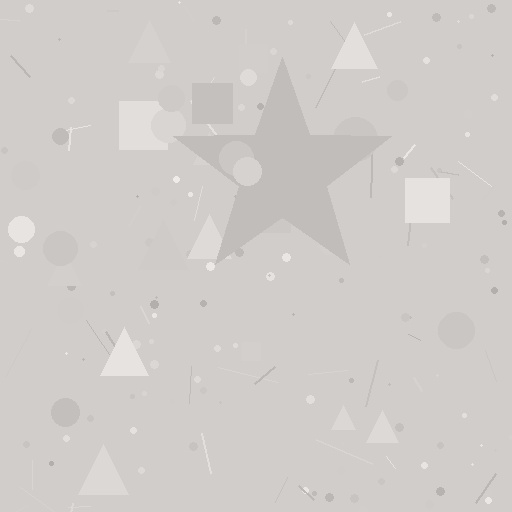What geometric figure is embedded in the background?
A star is embedded in the background.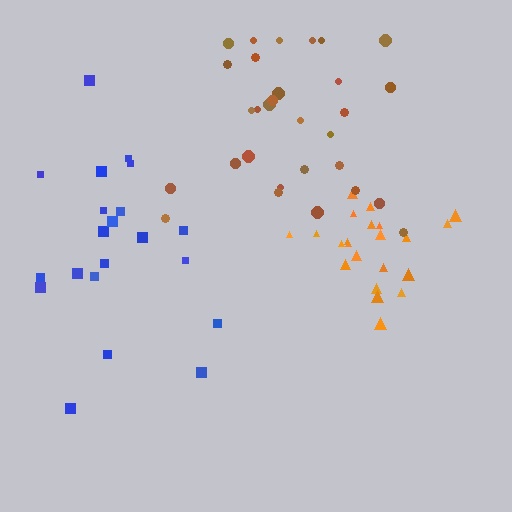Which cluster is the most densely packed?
Orange.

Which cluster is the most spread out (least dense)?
Blue.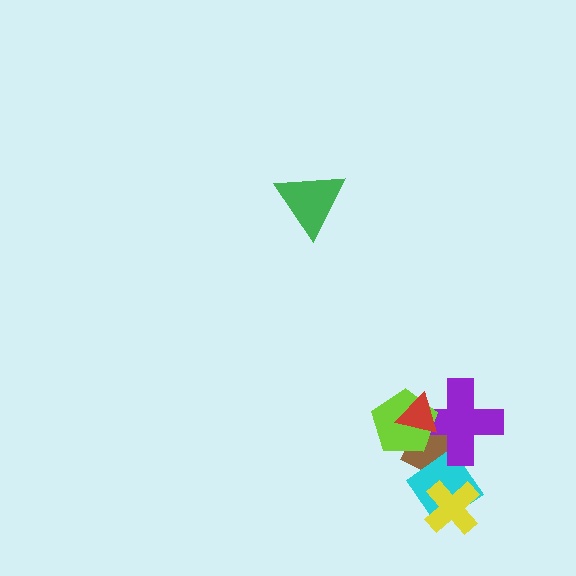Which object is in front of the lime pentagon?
The red triangle is in front of the lime pentagon.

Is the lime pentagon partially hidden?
Yes, it is partially covered by another shape.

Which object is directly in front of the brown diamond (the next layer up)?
The cyan diamond is directly in front of the brown diamond.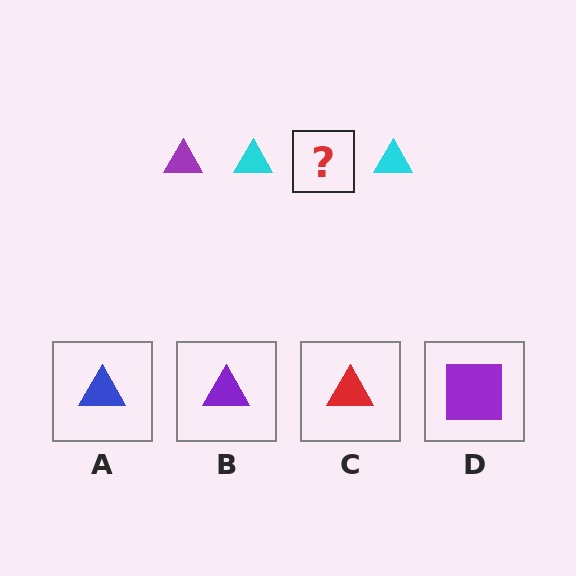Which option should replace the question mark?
Option B.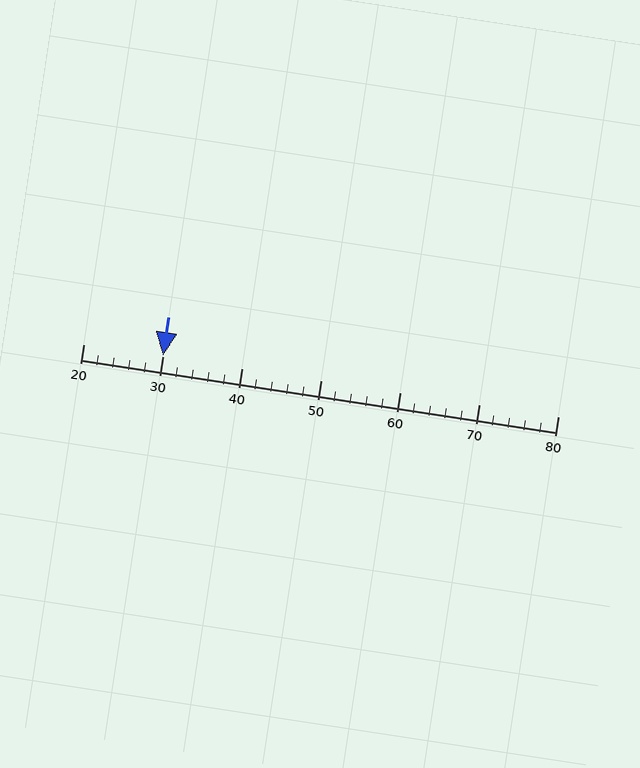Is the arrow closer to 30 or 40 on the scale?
The arrow is closer to 30.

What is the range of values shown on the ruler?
The ruler shows values from 20 to 80.